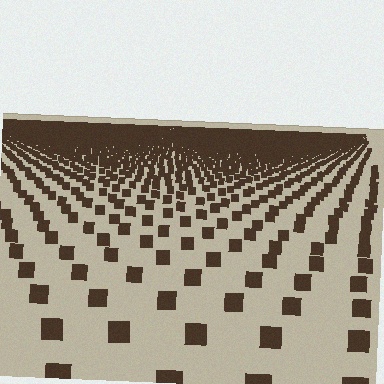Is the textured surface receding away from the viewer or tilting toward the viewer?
The surface is receding away from the viewer. Texture elements get smaller and denser toward the top.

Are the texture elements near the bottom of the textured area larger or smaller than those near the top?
Larger. Near the bottom, elements are closer to the viewer and appear at a bigger on-screen size.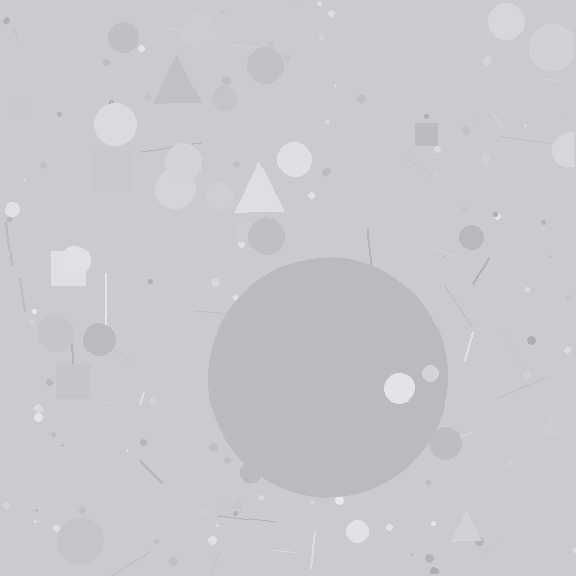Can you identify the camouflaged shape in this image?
The camouflaged shape is a circle.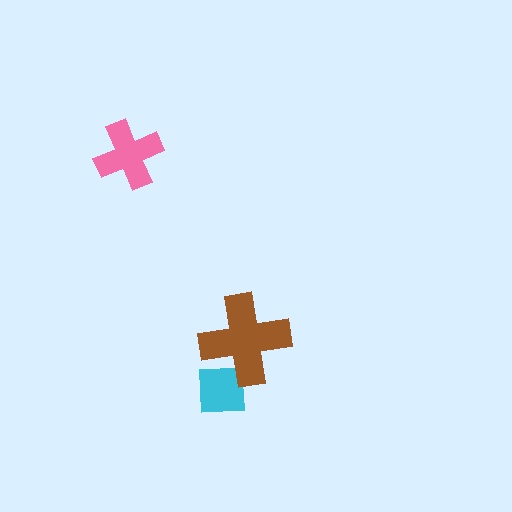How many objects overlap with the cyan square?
1 object overlaps with the cyan square.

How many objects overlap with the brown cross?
1 object overlaps with the brown cross.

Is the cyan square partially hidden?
Yes, it is partially covered by another shape.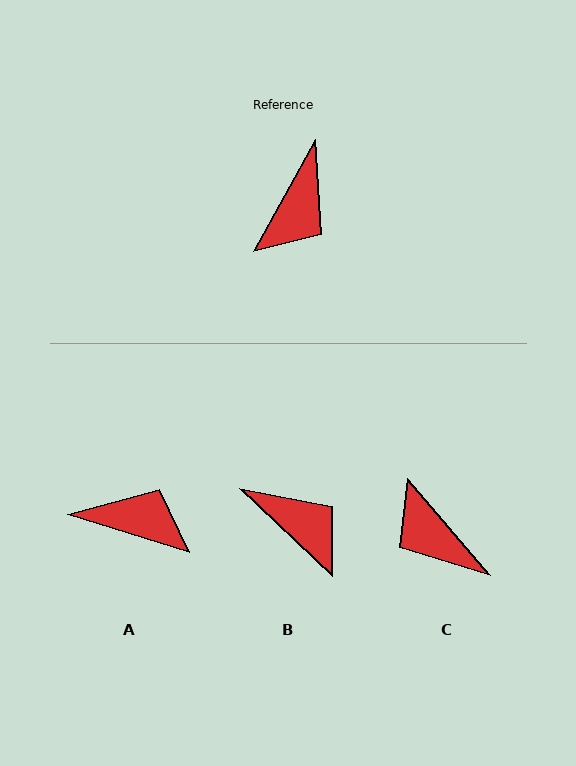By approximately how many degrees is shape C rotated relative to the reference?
Approximately 111 degrees clockwise.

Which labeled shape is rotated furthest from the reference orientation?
C, about 111 degrees away.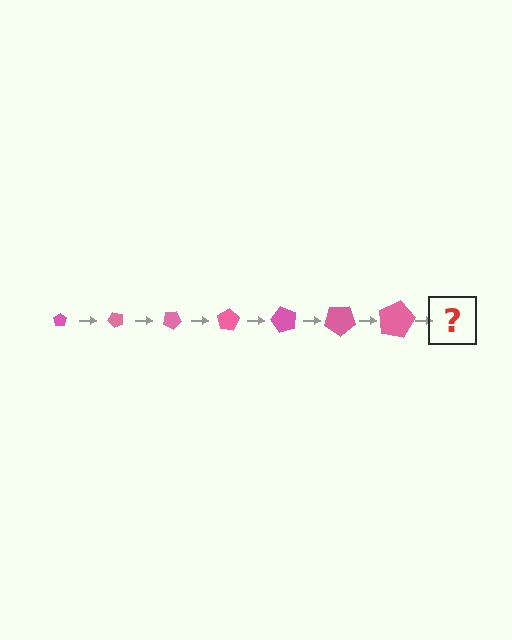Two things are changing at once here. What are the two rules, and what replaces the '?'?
The two rules are that the pentagon grows larger each step and it rotates 50 degrees each step. The '?' should be a pentagon, larger than the previous one and rotated 350 degrees from the start.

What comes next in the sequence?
The next element should be a pentagon, larger than the previous one and rotated 350 degrees from the start.